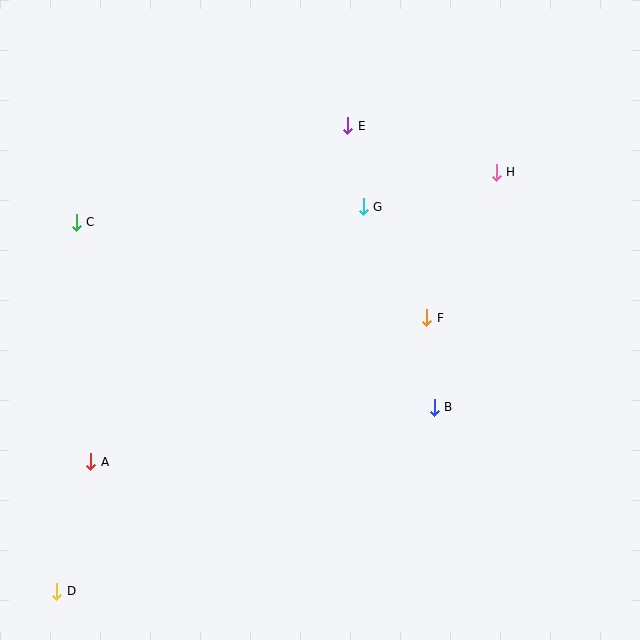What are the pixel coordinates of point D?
Point D is at (57, 591).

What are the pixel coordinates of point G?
Point G is at (363, 207).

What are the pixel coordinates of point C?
Point C is at (76, 222).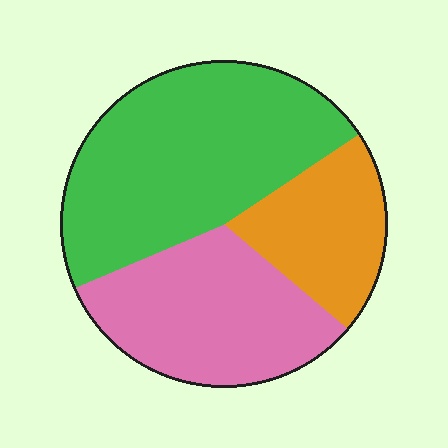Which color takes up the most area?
Green, at roughly 45%.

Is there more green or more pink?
Green.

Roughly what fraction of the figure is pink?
Pink takes up about one third (1/3) of the figure.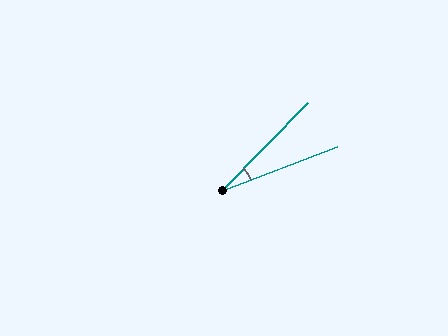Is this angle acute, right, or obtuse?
It is acute.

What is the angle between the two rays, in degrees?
Approximately 25 degrees.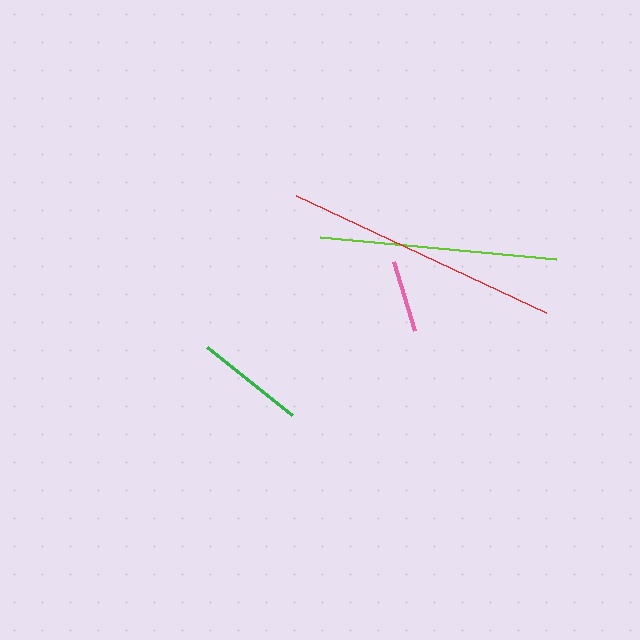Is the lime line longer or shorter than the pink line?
The lime line is longer than the pink line.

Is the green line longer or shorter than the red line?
The red line is longer than the green line.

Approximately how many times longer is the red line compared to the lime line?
The red line is approximately 1.2 times the length of the lime line.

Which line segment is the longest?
The red line is the longest at approximately 276 pixels.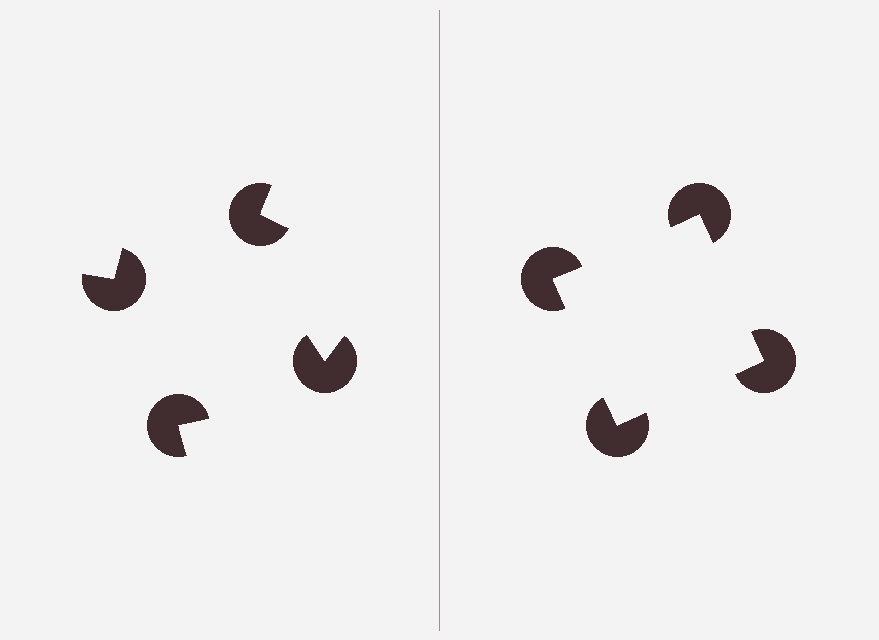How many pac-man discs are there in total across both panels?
8 — 4 on each side.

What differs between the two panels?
The pac-man discs are positioned identically on both sides; only the wedge orientations differ. On the right they align to a square; on the left they are misaligned.